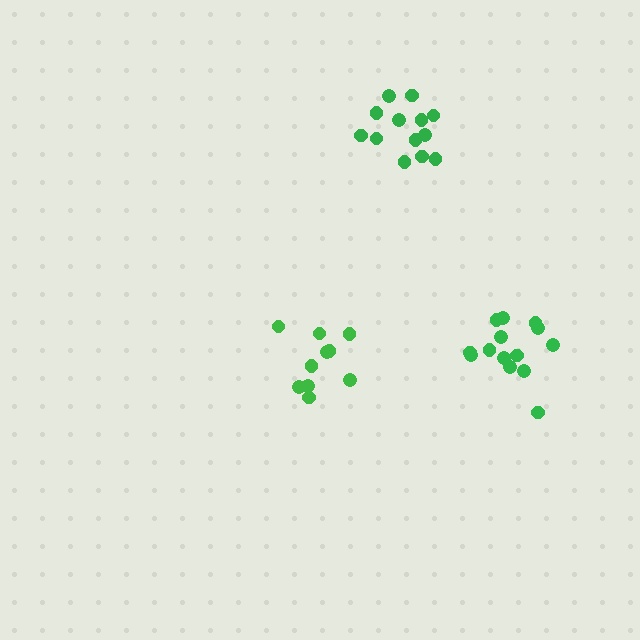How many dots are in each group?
Group 1: 10 dots, Group 2: 14 dots, Group 3: 13 dots (37 total).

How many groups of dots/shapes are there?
There are 3 groups.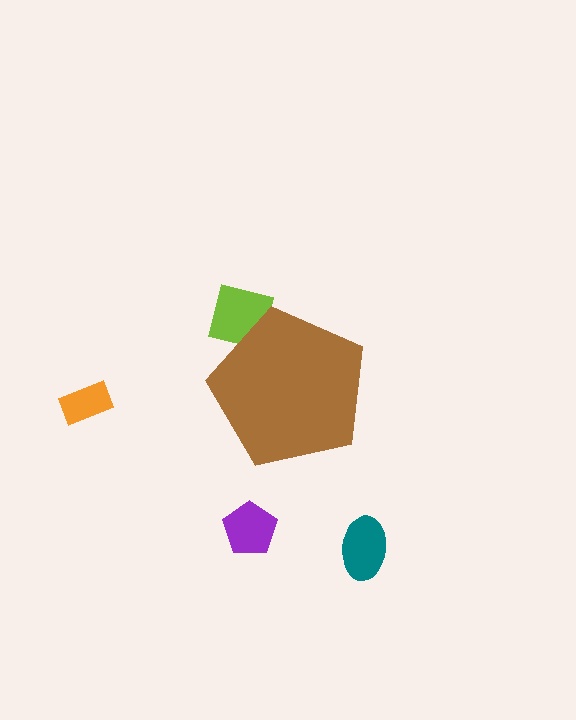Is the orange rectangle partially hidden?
No, the orange rectangle is fully visible.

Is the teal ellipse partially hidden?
No, the teal ellipse is fully visible.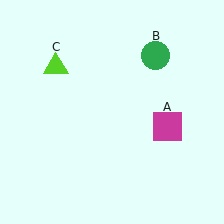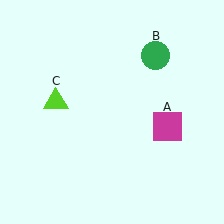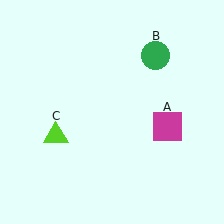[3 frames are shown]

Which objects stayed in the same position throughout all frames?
Magenta square (object A) and green circle (object B) remained stationary.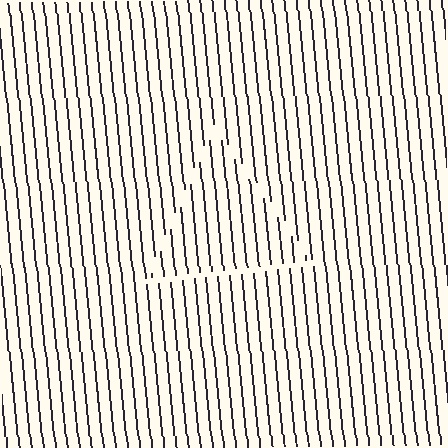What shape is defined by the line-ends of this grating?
An illusory triangle. The interior of the shape contains the same grating, shifted by half a period — the contour is defined by the phase discontinuity where line-ends from the inner and outer gratings abut.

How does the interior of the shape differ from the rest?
The interior of the shape contains the same grating, shifted by half a period — the contour is defined by the phase discontinuity where line-ends from the inner and outer gratings abut.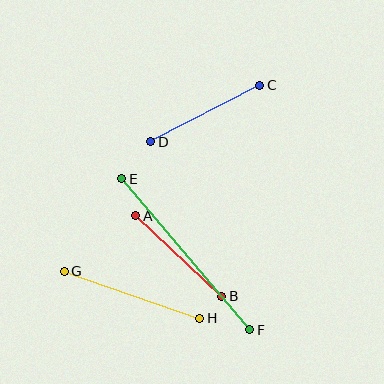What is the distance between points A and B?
The distance is approximately 118 pixels.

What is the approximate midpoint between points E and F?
The midpoint is at approximately (186, 254) pixels.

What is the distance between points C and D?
The distance is approximately 123 pixels.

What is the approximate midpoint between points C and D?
The midpoint is at approximately (205, 113) pixels.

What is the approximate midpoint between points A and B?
The midpoint is at approximately (179, 256) pixels.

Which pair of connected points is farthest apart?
Points E and F are farthest apart.